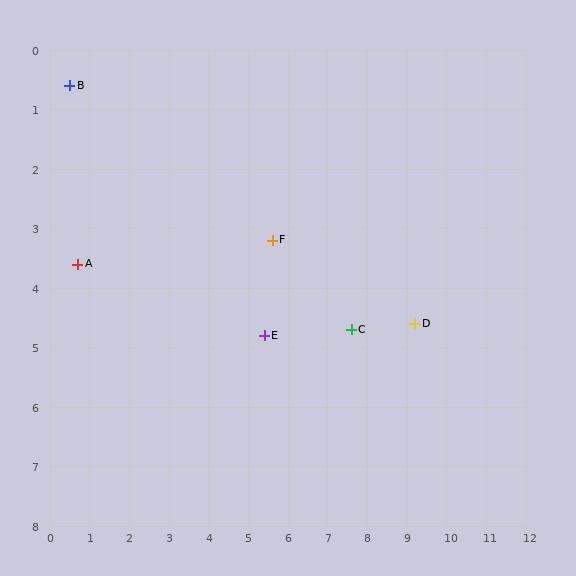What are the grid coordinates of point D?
Point D is at approximately (9.2, 4.6).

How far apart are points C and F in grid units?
Points C and F are about 2.5 grid units apart.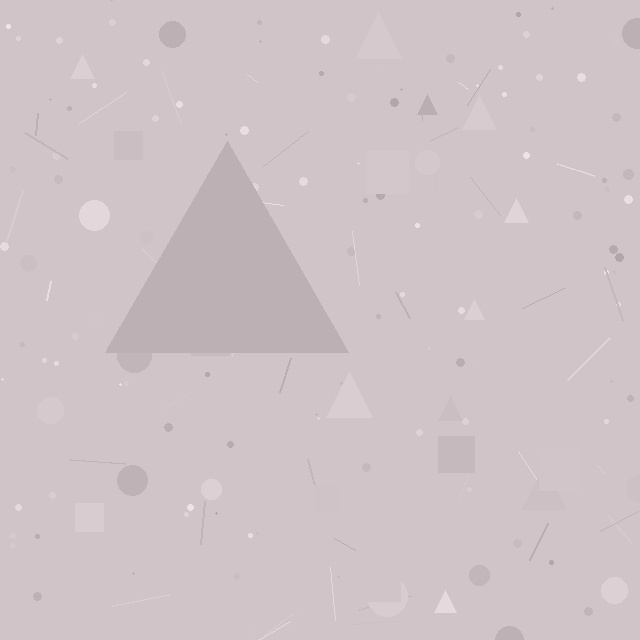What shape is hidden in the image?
A triangle is hidden in the image.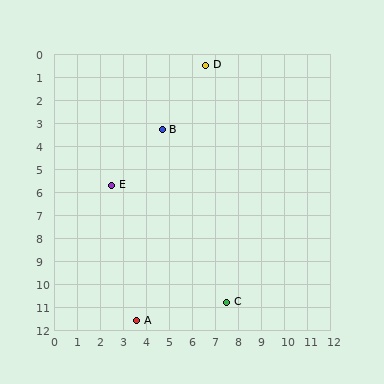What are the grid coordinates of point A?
Point A is at approximately (3.6, 11.6).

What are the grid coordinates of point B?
Point B is at approximately (4.7, 3.3).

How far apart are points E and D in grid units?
Points E and D are about 6.6 grid units apart.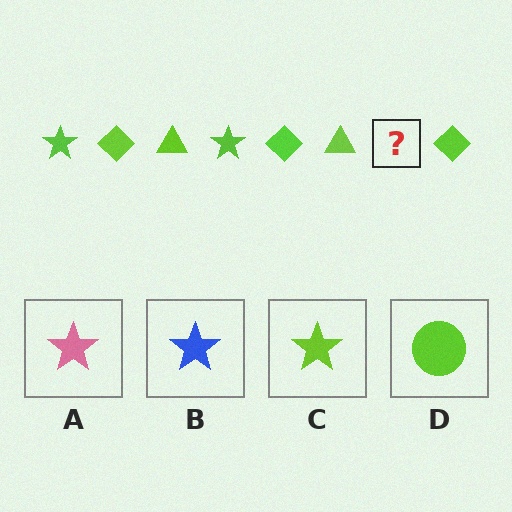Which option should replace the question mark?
Option C.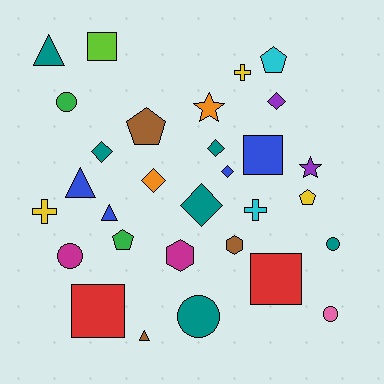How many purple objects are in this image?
There are 2 purple objects.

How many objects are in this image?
There are 30 objects.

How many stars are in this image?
There are 2 stars.